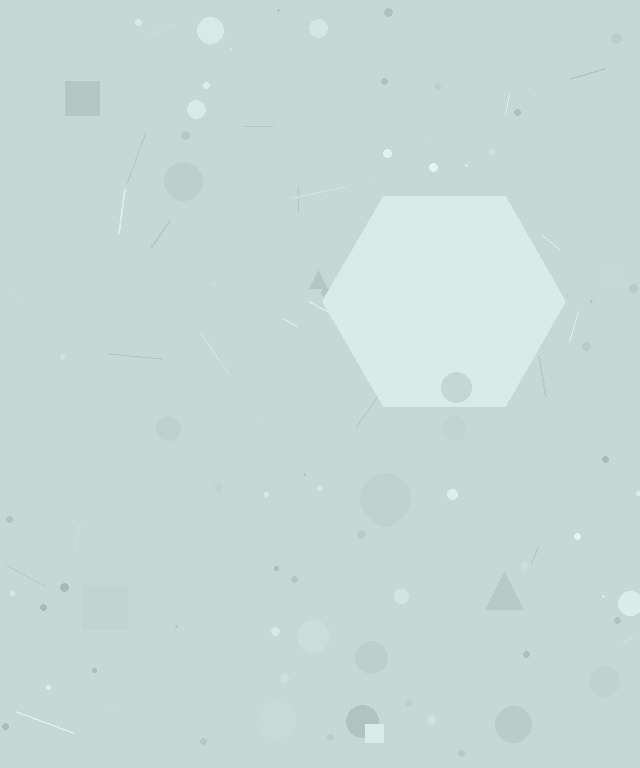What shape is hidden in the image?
A hexagon is hidden in the image.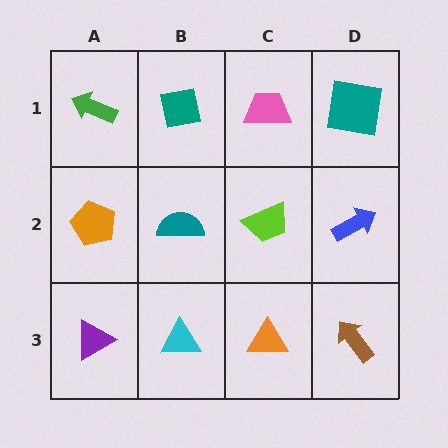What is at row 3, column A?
A purple triangle.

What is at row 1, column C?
A pink trapezoid.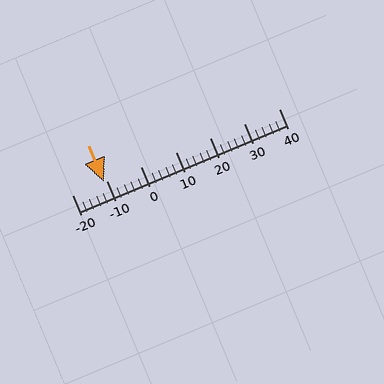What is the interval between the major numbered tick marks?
The major tick marks are spaced 10 units apart.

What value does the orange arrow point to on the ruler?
The orange arrow points to approximately -11.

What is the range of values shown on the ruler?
The ruler shows values from -20 to 40.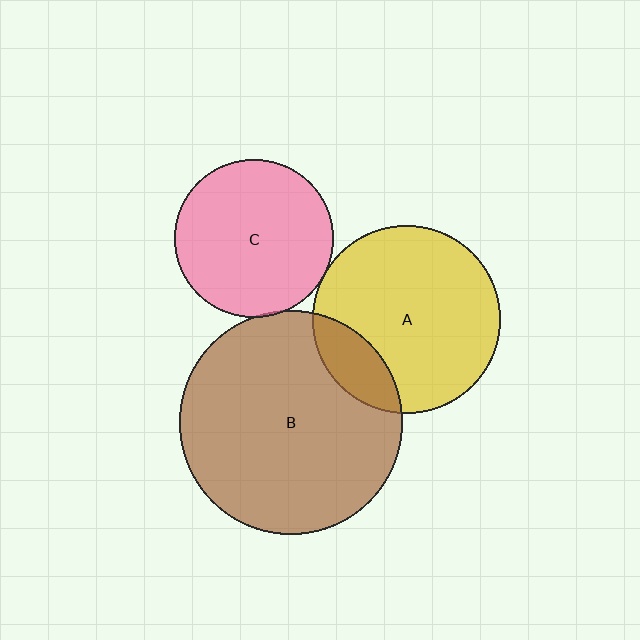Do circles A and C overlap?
Yes.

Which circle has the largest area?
Circle B (brown).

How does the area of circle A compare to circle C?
Approximately 1.4 times.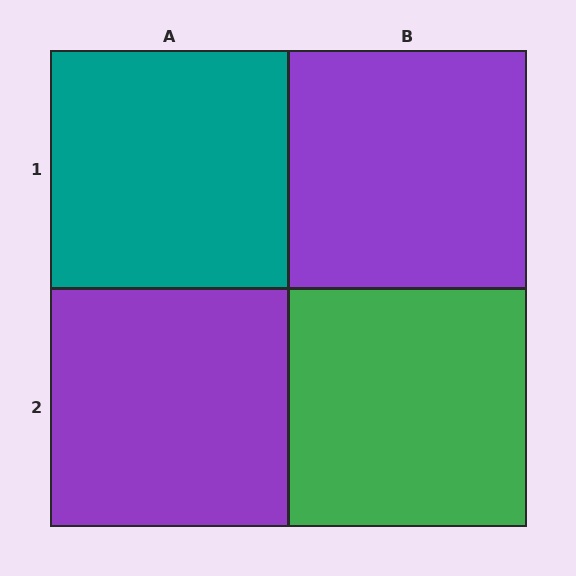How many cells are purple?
2 cells are purple.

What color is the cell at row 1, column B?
Purple.